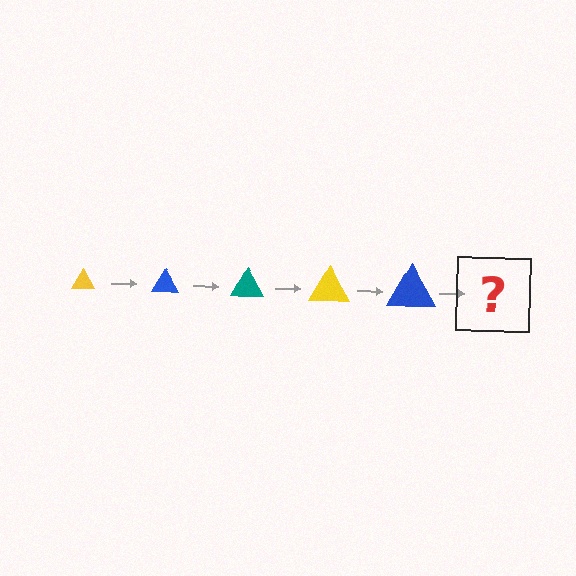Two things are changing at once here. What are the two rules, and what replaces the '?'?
The two rules are that the triangle grows larger each step and the color cycles through yellow, blue, and teal. The '?' should be a teal triangle, larger than the previous one.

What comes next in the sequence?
The next element should be a teal triangle, larger than the previous one.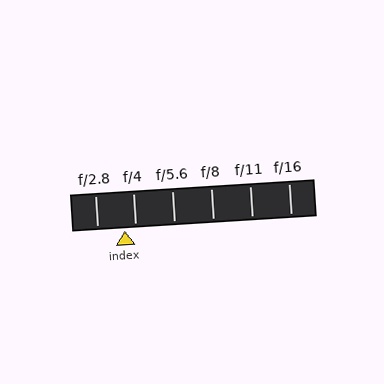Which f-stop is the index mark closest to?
The index mark is closest to f/4.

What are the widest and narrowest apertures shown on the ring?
The widest aperture shown is f/2.8 and the narrowest is f/16.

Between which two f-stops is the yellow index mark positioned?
The index mark is between f/2.8 and f/4.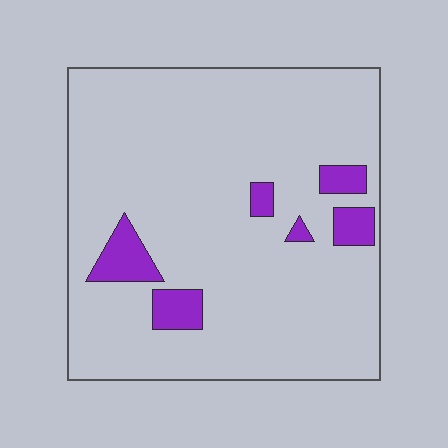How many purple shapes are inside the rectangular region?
6.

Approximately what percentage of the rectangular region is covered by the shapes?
Approximately 10%.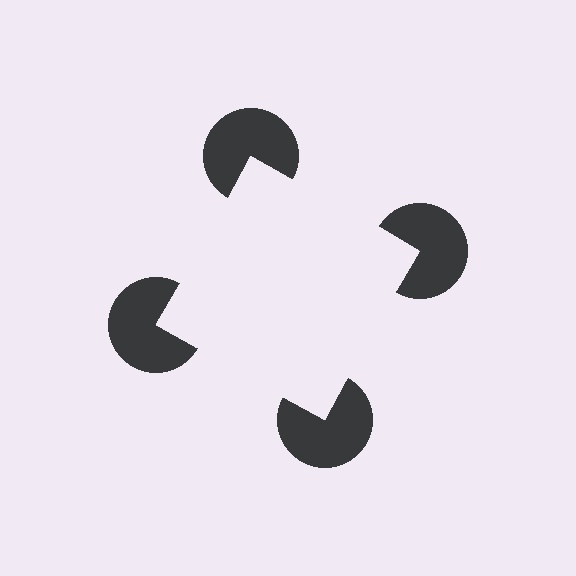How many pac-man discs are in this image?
There are 4 — one at each vertex of the illusory square.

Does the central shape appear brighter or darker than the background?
It typically appears slightly brighter than the background, even though no actual brightness change is drawn.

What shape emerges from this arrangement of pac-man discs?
An illusory square — its edges are inferred from the aligned wedge cuts in the pac-man discs, not physically drawn.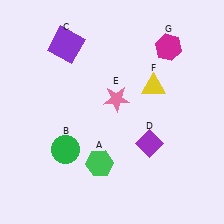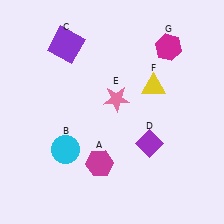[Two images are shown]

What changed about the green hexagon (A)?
In Image 1, A is green. In Image 2, it changed to magenta.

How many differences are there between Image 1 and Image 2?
There are 2 differences between the two images.